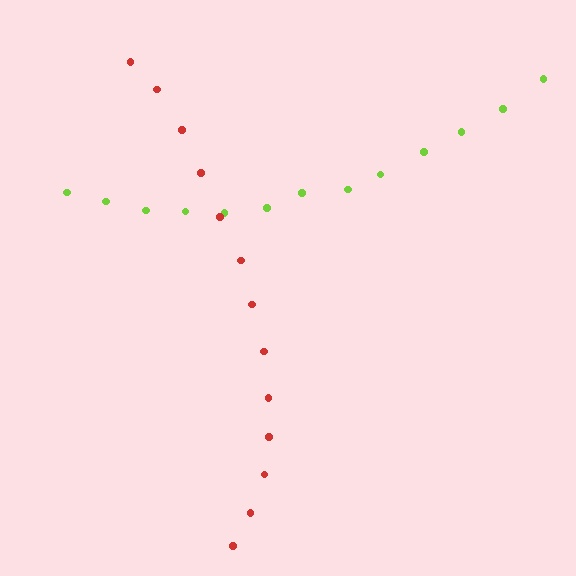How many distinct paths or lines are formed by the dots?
There are 2 distinct paths.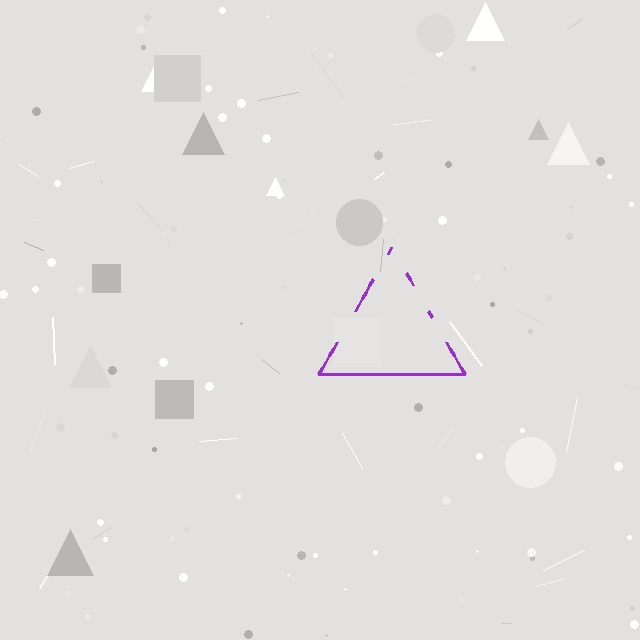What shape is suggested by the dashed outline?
The dashed outline suggests a triangle.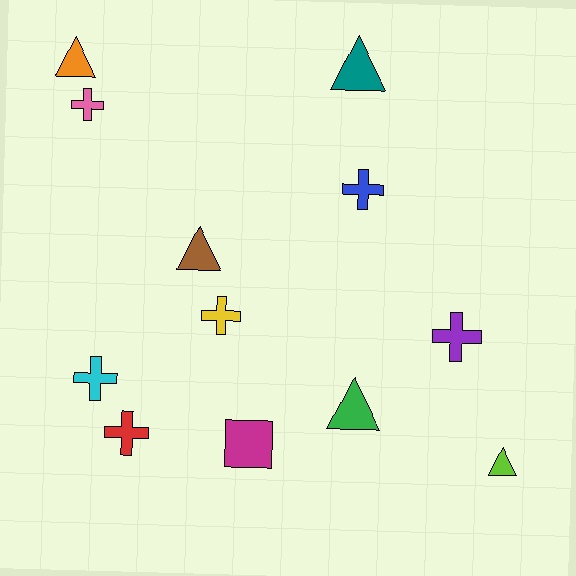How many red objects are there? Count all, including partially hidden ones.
There is 1 red object.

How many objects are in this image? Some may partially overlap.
There are 12 objects.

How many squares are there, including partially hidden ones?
There is 1 square.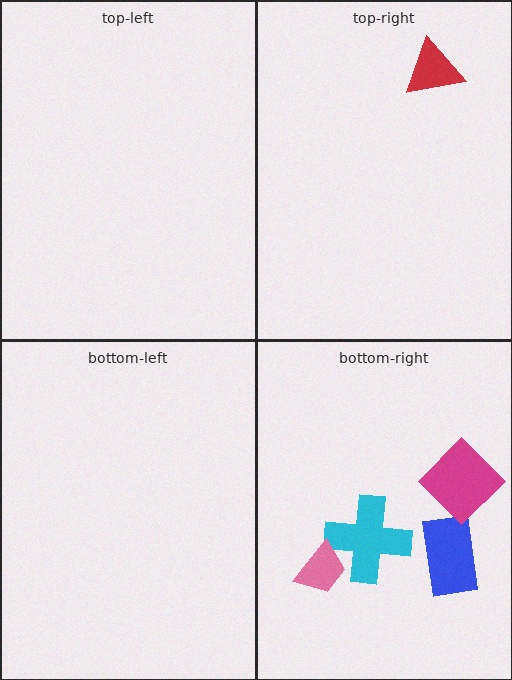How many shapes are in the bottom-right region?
4.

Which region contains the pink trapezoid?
The bottom-right region.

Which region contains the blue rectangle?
The bottom-right region.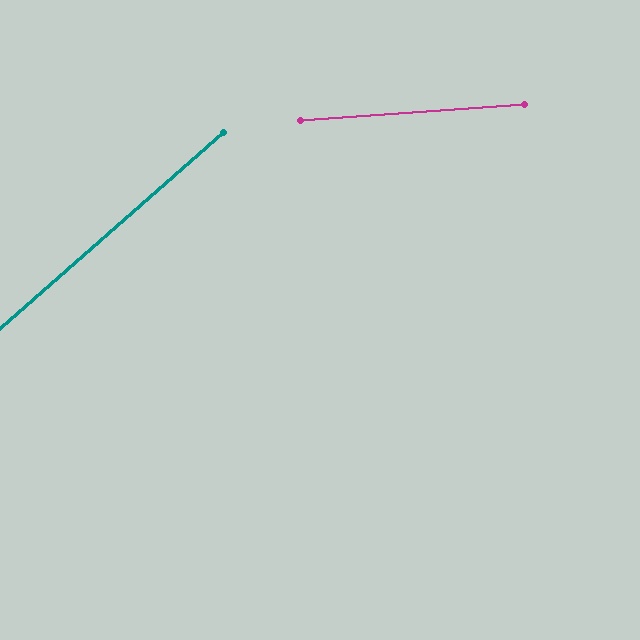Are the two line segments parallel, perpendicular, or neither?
Neither parallel nor perpendicular — they differ by about 37°.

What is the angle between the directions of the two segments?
Approximately 37 degrees.